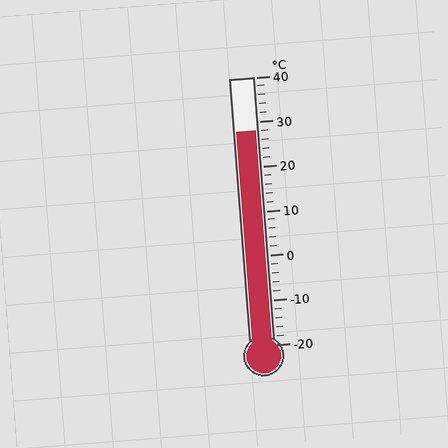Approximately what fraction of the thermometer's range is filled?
The thermometer is filled to approximately 80% of its range.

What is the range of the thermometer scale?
The thermometer scale ranges from -20°C to 40°C.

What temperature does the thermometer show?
The thermometer shows approximately 28°C.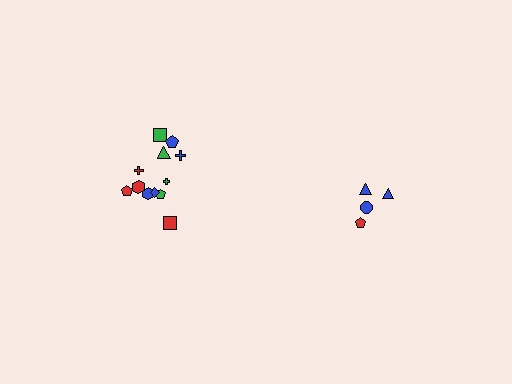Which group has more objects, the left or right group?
The left group.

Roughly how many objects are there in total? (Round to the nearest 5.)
Roughly 15 objects in total.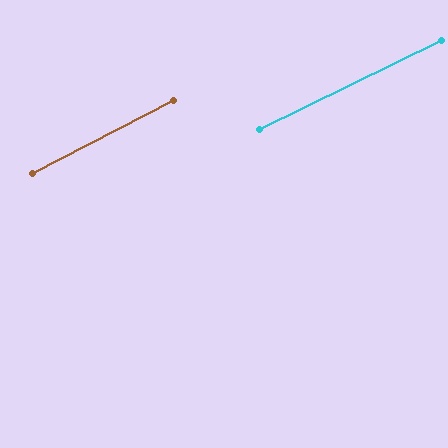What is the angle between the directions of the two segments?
Approximately 1 degree.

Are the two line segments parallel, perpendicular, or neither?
Parallel — their directions differ by only 1.4°.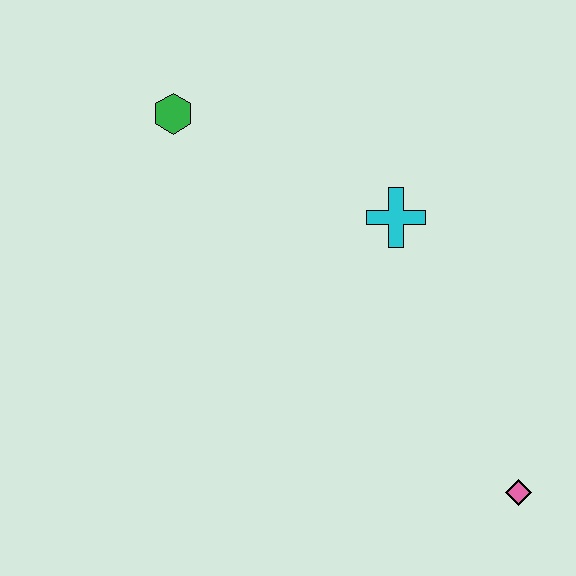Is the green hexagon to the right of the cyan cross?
No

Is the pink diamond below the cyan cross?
Yes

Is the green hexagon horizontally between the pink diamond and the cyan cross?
No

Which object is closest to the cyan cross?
The green hexagon is closest to the cyan cross.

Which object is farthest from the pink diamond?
The green hexagon is farthest from the pink diamond.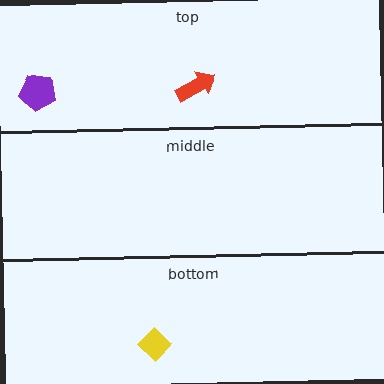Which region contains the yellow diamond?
The bottom region.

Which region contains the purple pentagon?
The top region.